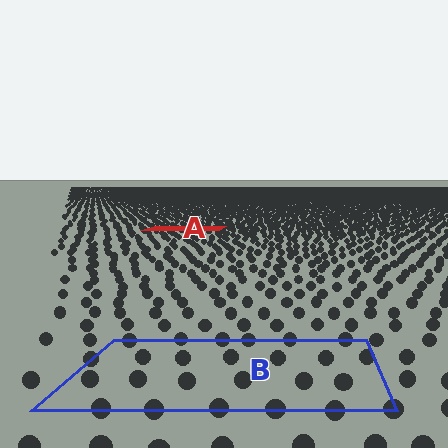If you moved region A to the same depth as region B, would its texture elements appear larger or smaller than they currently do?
They would appear larger. At a closer depth, the same texture elements are projected at a bigger on-screen size.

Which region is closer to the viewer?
Region B is closer. The texture elements there are larger and more spread out.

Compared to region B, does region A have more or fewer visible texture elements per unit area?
Region A has more texture elements per unit area — they are packed more densely because it is farther away.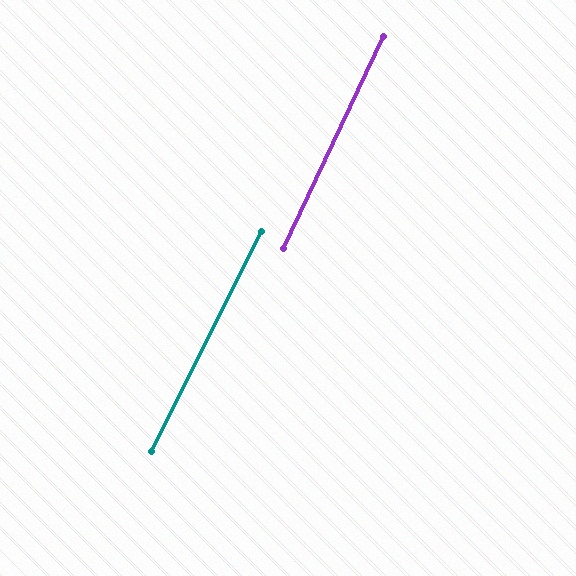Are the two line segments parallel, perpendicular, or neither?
Parallel — their directions differ by only 1.3°.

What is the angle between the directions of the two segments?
Approximately 1 degree.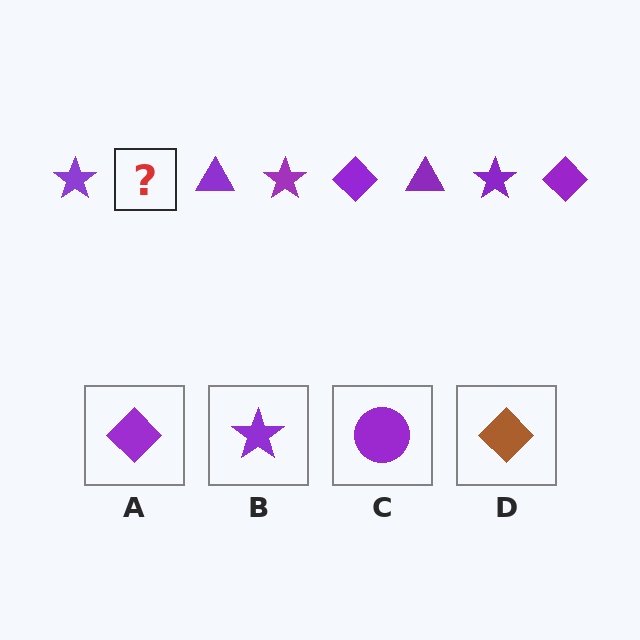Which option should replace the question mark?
Option A.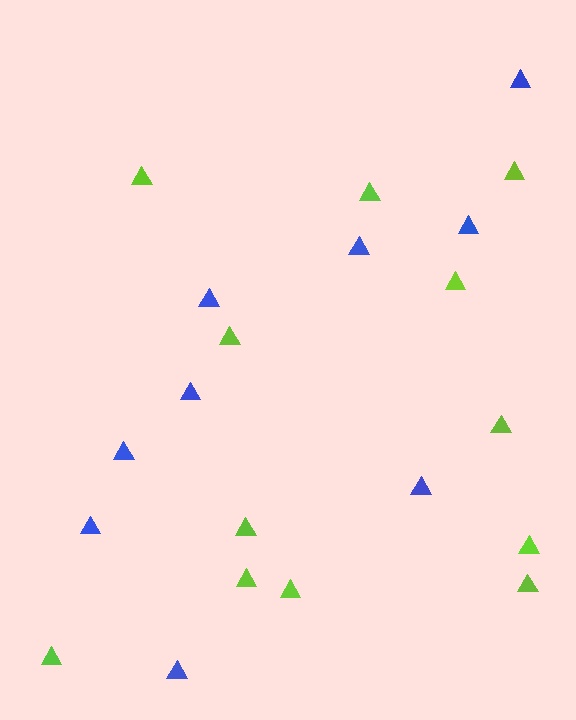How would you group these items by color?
There are 2 groups: one group of lime triangles (12) and one group of blue triangles (9).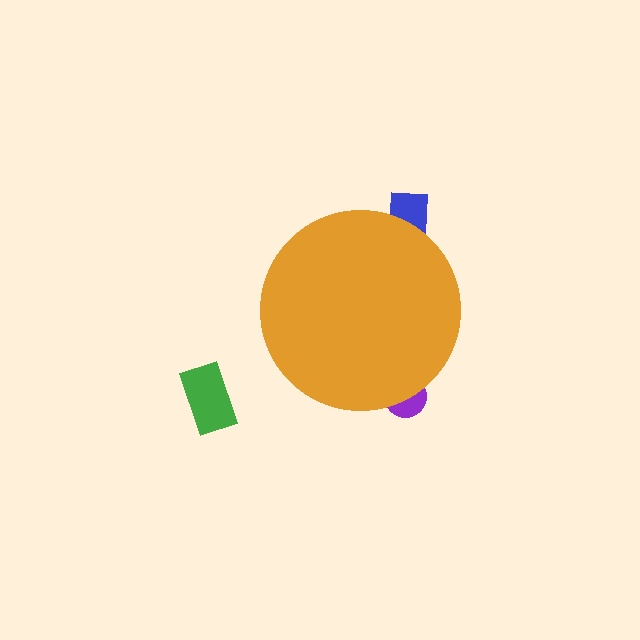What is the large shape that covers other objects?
An orange circle.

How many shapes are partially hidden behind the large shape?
2 shapes are partially hidden.